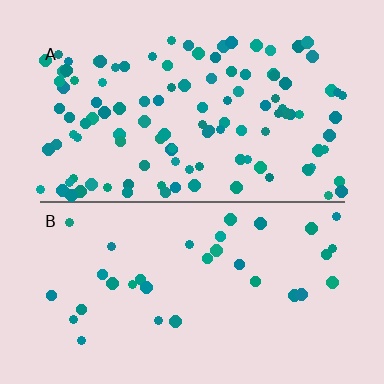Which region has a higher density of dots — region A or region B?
A (the top).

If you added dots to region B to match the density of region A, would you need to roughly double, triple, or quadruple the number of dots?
Approximately triple.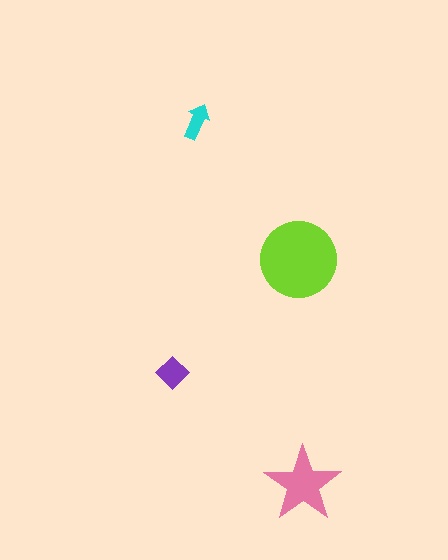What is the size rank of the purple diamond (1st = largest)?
3rd.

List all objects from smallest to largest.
The cyan arrow, the purple diamond, the pink star, the lime circle.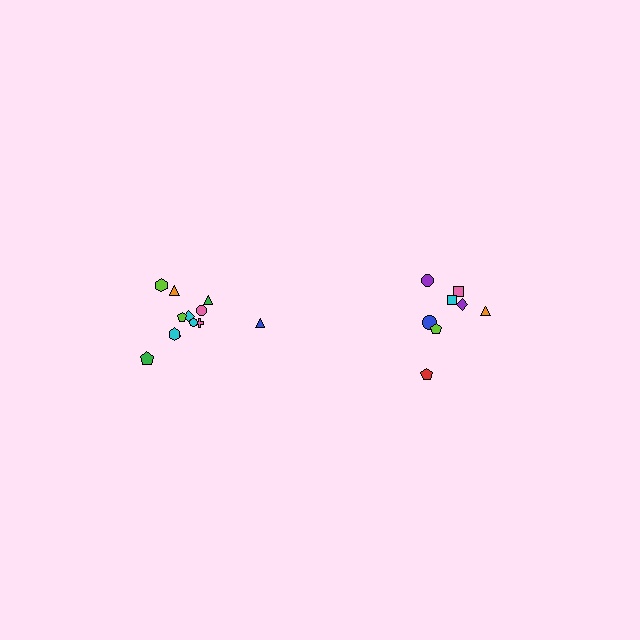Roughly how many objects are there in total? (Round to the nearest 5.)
Roughly 20 objects in total.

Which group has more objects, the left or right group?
The left group.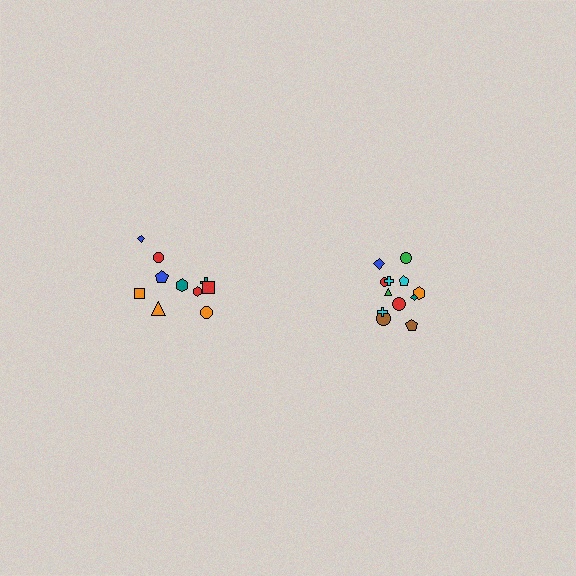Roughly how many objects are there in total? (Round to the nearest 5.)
Roughly 20 objects in total.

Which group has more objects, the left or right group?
The right group.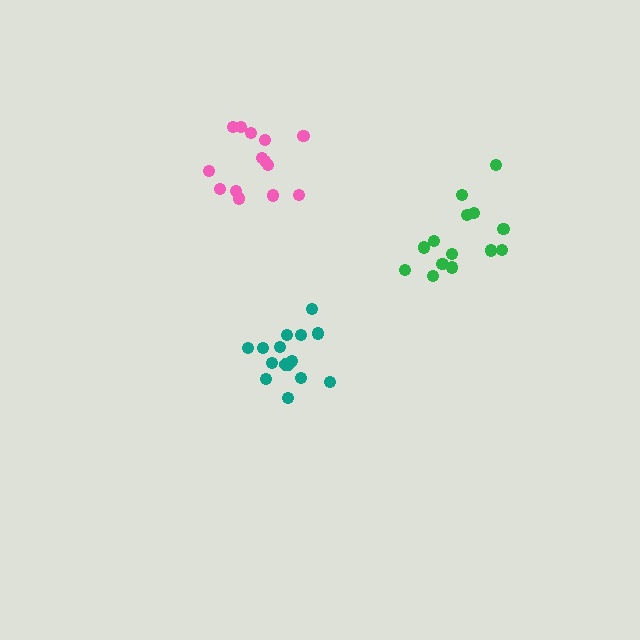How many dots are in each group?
Group 1: 15 dots, Group 2: 14 dots, Group 3: 14 dots (43 total).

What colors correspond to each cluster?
The clusters are colored: teal, green, pink.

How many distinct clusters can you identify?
There are 3 distinct clusters.